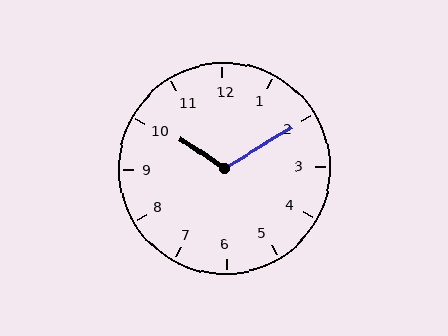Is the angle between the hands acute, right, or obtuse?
It is obtuse.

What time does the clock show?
10:10.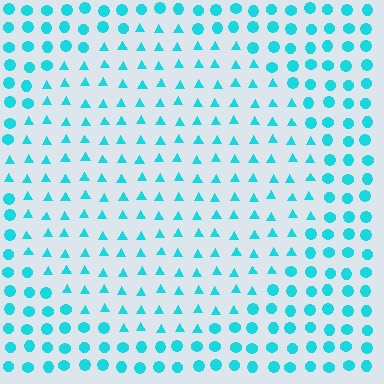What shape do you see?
I see a circle.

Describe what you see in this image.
The image is filled with small cyan elements arranged in a uniform grid. A circle-shaped region contains triangles, while the surrounding area contains circles. The boundary is defined purely by the change in element shape.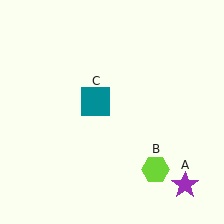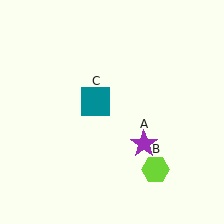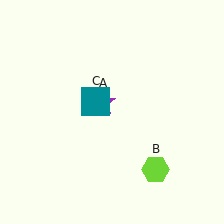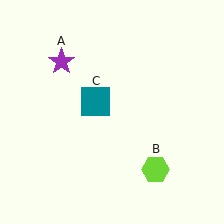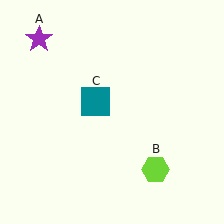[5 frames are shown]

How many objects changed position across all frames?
1 object changed position: purple star (object A).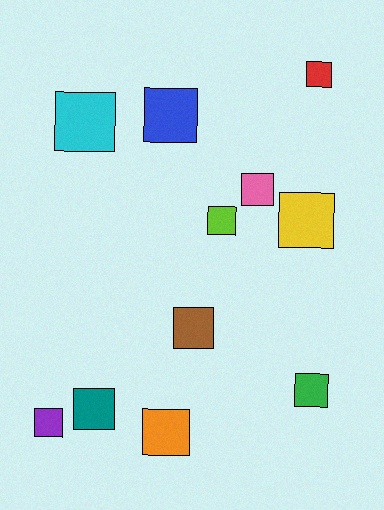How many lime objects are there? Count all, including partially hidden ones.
There is 1 lime object.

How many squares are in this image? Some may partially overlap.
There are 11 squares.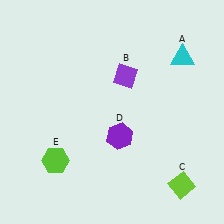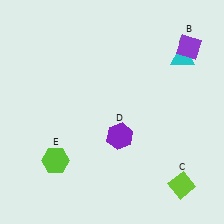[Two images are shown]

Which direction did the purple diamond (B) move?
The purple diamond (B) moved right.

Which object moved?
The purple diamond (B) moved right.